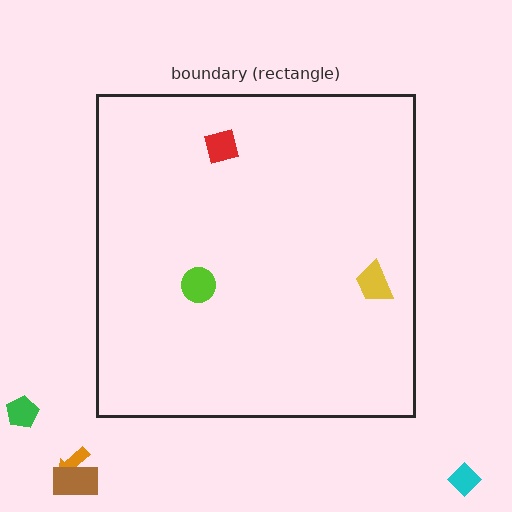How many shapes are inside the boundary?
3 inside, 4 outside.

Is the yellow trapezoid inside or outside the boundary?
Inside.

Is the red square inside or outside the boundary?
Inside.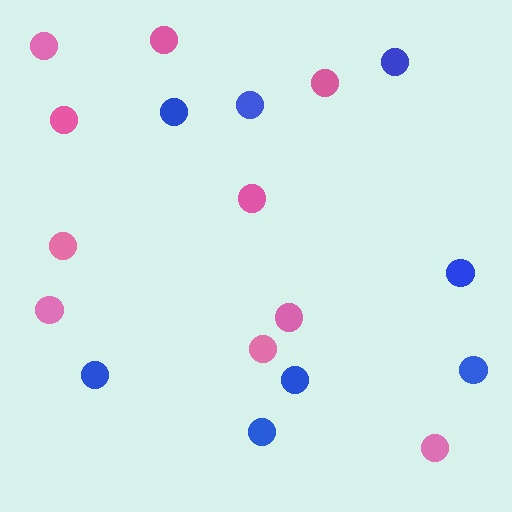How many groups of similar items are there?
There are 2 groups: one group of pink circles (10) and one group of blue circles (8).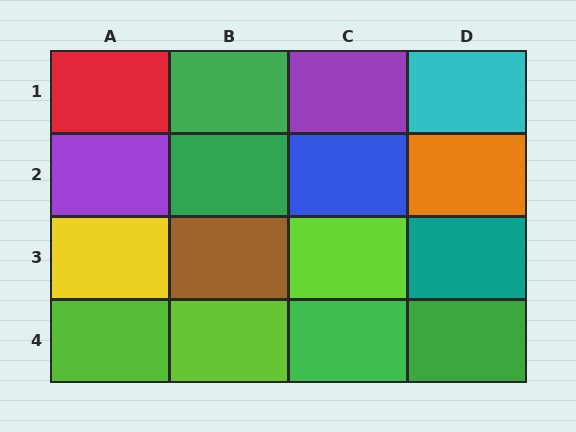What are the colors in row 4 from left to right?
Lime, lime, green, green.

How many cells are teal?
1 cell is teal.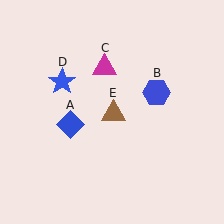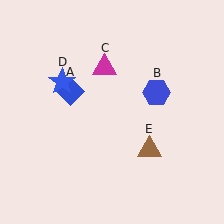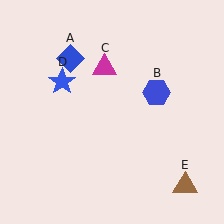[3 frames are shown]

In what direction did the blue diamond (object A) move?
The blue diamond (object A) moved up.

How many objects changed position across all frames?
2 objects changed position: blue diamond (object A), brown triangle (object E).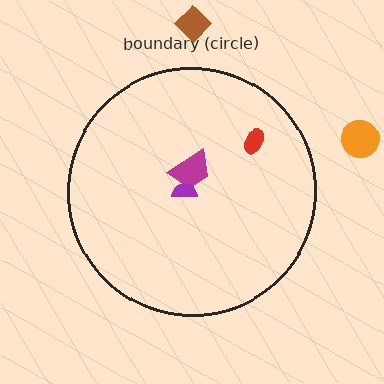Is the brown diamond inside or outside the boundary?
Outside.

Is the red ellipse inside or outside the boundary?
Inside.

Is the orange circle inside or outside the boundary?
Outside.